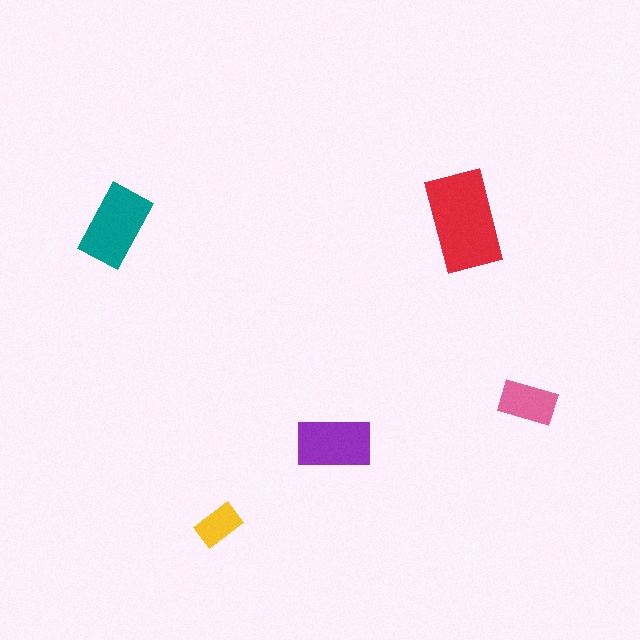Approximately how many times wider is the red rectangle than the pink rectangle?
About 2 times wider.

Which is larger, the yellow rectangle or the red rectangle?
The red one.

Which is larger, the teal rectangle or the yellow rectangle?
The teal one.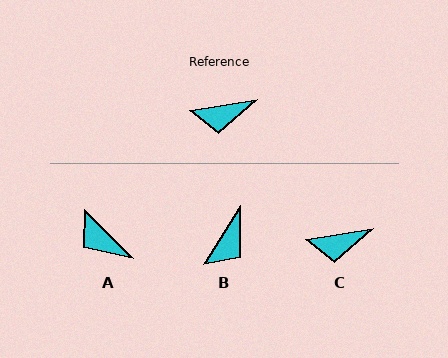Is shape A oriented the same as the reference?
No, it is off by about 54 degrees.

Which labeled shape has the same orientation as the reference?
C.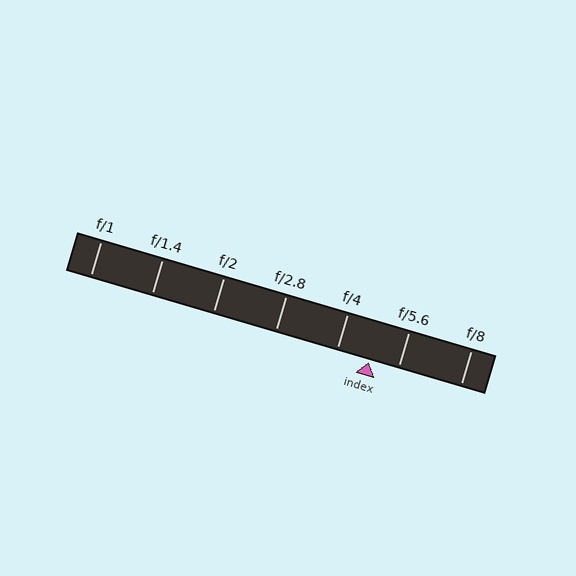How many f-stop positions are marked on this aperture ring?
There are 7 f-stop positions marked.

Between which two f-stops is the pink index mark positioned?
The index mark is between f/4 and f/5.6.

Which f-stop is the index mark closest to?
The index mark is closest to f/5.6.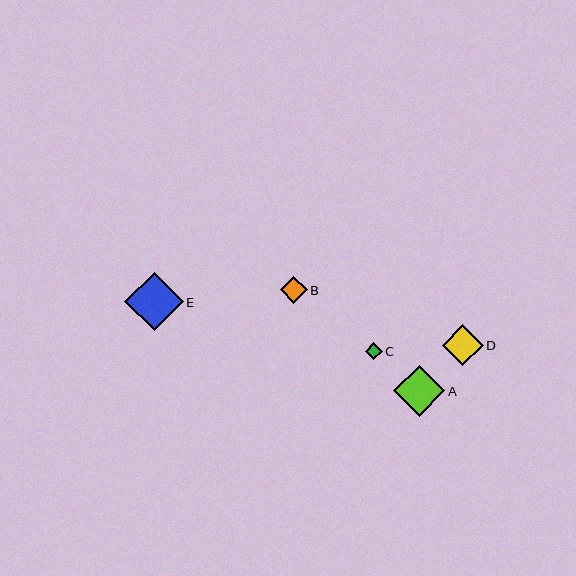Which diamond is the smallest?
Diamond C is the smallest with a size of approximately 17 pixels.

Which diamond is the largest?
Diamond E is the largest with a size of approximately 58 pixels.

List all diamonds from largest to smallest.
From largest to smallest: E, A, D, B, C.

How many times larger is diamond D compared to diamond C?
Diamond D is approximately 2.4 times the size of diamond C.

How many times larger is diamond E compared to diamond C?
Diamond E is approximately 3.5 times the size of diamond C.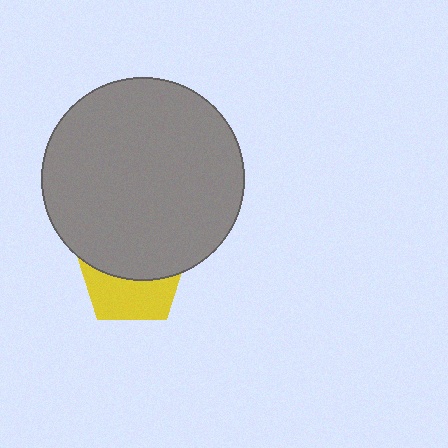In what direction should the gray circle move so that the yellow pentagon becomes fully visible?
The gray circle should move up. That is the shortest direction to clear the overlap and leave the yellow pentagon fully visible.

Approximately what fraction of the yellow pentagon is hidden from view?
Roughly 56% of the yellow pentagon is hidden behind the gray circle.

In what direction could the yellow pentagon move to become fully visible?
The yellow pentagon could move down. That would shift it out from behind the gray circle entirely.